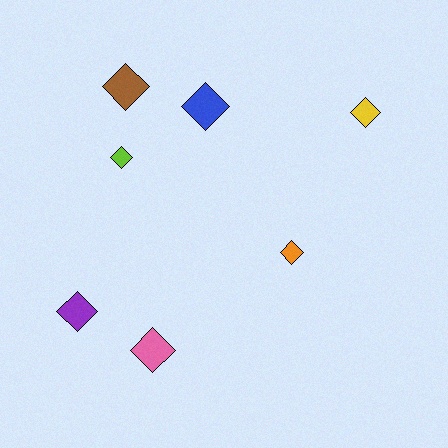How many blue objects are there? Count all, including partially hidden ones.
There is 1 blue object.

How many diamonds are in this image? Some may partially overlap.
There are 7 diamonds.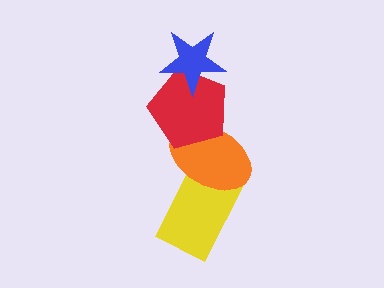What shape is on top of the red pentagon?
The blue star is on top of the red pentagon.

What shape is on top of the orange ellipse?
The red pentagon is on top of the orange ellipse.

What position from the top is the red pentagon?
The red pentagon is 2nd from the top.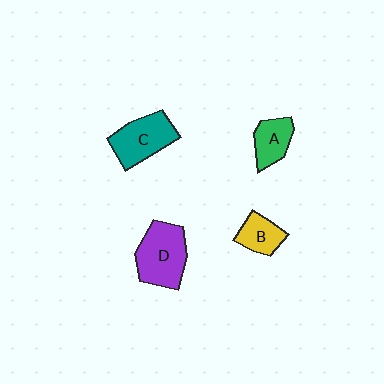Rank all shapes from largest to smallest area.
From largest to smallest: D (purple), C (teal), A (green), B (yellow).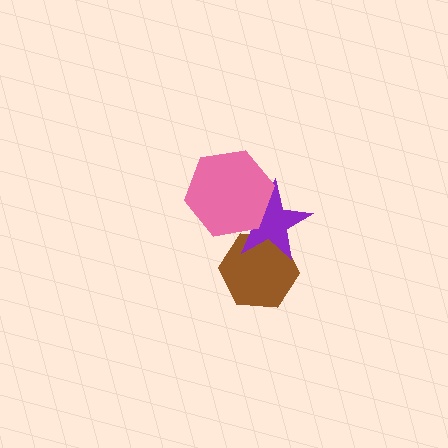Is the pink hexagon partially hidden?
No, no other shape covers it.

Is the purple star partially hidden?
Yes, it is partially covered by another shape.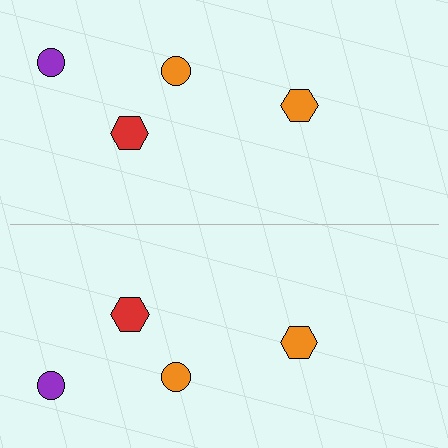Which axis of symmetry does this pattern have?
The pattern has a horizontal axis of symmetry running through the center of the image.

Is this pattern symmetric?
Yes, this pattern has bilateral (reflection) symmetry.